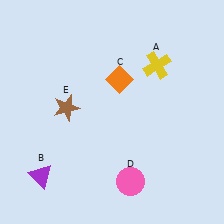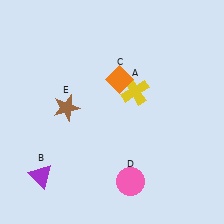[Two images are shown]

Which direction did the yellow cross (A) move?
The yellow cross (A) moved down.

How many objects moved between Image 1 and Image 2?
1 object moved between the two images.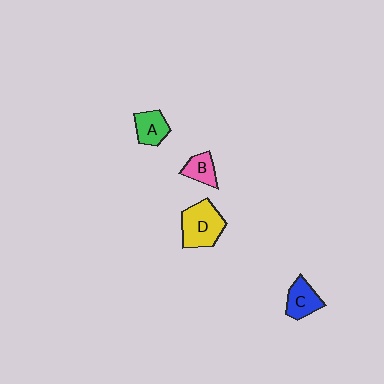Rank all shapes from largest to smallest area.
From largest to smallest: D (yellow), C (blue), A (green), B (pink).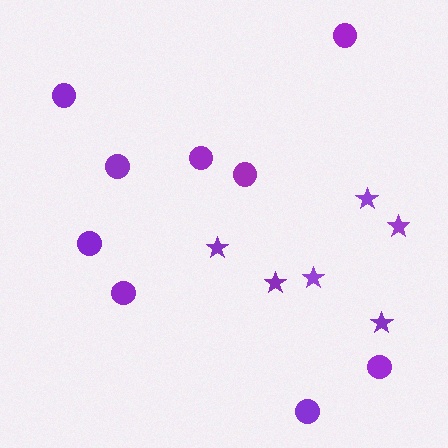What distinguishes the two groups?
There are 2 groups: one group of circles (9) and one group of stars (6).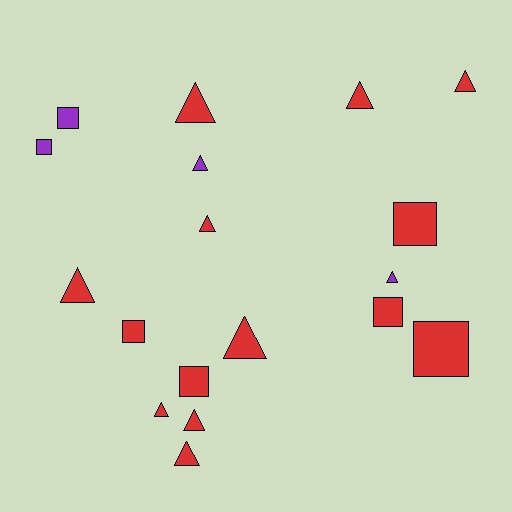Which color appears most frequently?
Red, with 14 objects.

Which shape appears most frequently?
Triangle, with 11 objects.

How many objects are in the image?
There are 18 objects.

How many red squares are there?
There are 5 red squares.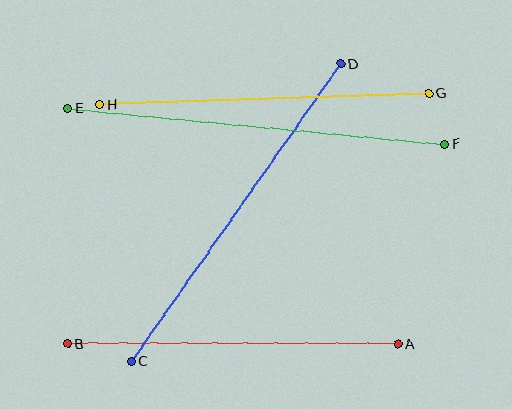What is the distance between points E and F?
The distance is approximately 379 pixels.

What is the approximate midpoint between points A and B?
The midpoint is at approximately (233, 344) pixels.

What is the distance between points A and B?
The distance is approximately 331 pixels.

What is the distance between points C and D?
The distance is approximately 364 pixels.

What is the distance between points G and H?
The distance is approximately 330 pixels.